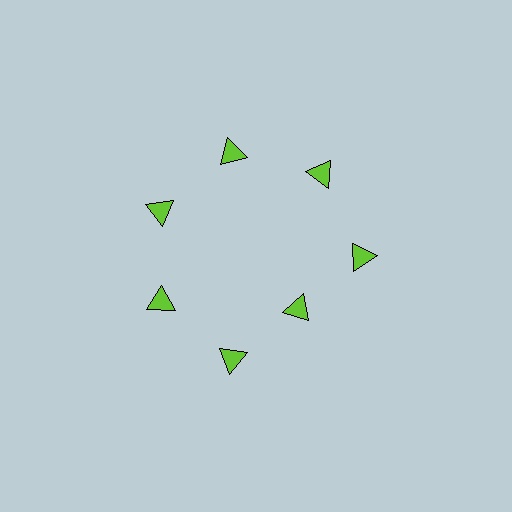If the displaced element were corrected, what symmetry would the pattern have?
It would have 7-fold rotational symmetry — the pattern would map onto itself every 51 degrees.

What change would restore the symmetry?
The symmetry would be restored by moving it outward, back onto the ring so that all 7 triangles sit at equal angles and equal distance from the center.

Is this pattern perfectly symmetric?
No. The 7 lime triangles are arranged in a ring, but one element near the 5 o'clock position is pulled inward toward the center, breaking the 7-fold rotational symmetry.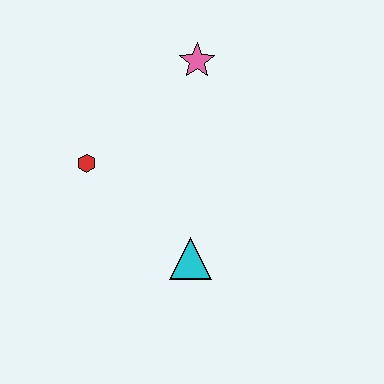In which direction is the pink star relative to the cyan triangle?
The pink star is above the cyan triangle.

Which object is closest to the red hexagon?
The cyan triangle is closest to the red hexagon.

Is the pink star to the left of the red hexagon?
No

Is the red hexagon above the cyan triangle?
Yes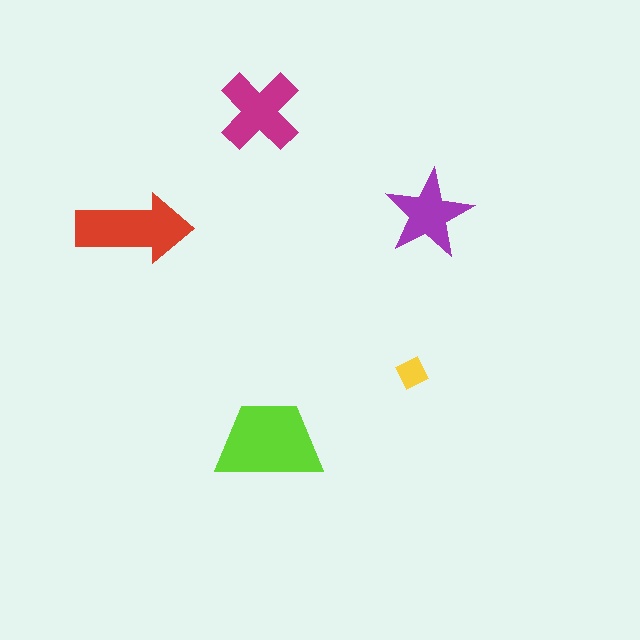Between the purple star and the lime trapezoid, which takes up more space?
The lime trapezoid.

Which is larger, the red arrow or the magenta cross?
The red arrow.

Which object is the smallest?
The yellow diamond.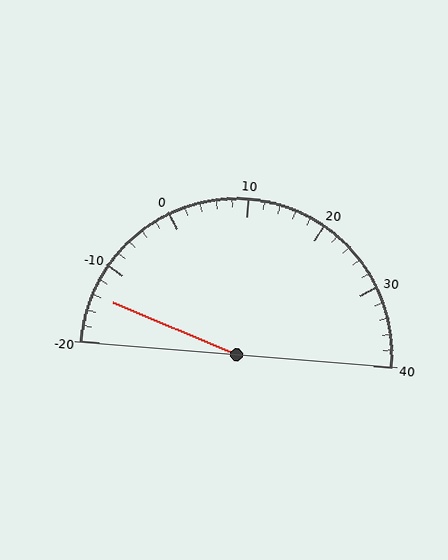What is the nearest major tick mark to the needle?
The nearest major tick mark is -10.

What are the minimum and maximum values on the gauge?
The gauge ranges from -20 to 40.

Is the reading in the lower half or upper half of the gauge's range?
The reading is in the lower half of the range (-20 to 40).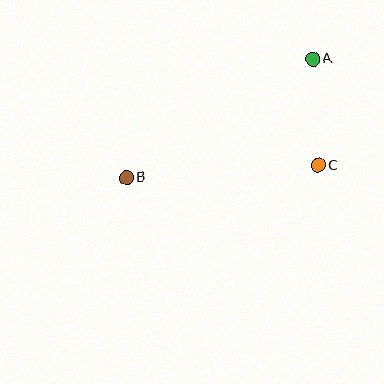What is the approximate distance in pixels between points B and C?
The distance between B and C is approximately 192 pixels.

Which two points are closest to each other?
Points A and C are closest to each other.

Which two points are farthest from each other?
Points A and B are farthest from each other.